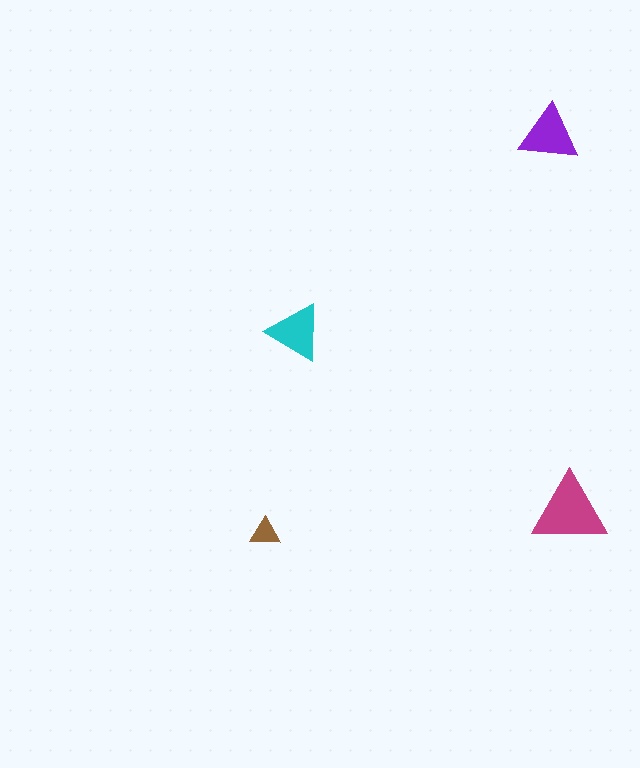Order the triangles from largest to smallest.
the magenta one, the purple one, the cyan one, the brown one.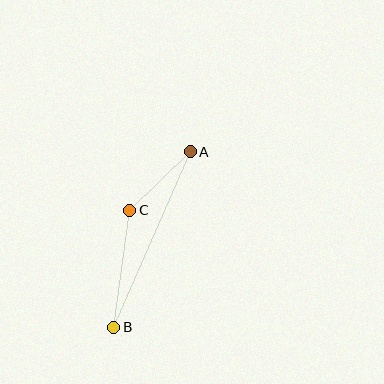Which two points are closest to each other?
Points A and C are closest to each other.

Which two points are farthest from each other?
Points A and B are farthest from each other.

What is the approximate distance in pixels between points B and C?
The distance between B and C is approximately 118 pixels.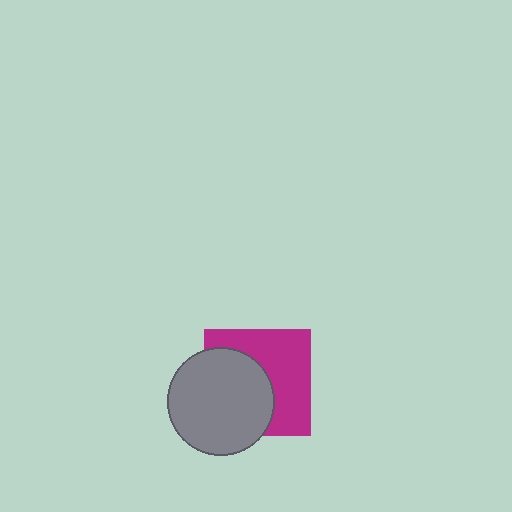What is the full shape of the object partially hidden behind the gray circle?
The partially hidden object is a magenta square.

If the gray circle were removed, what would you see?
You would see the complete magenta square.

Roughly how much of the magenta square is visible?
About half of it is visible (roughly 52%).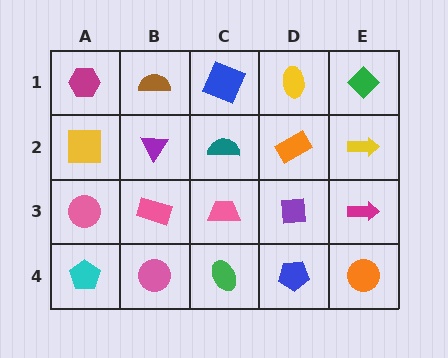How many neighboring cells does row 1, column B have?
3.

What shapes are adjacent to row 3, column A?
A yellow square (row 2, column A), a cyan pentagon (row 4, column A), a pink rectangle (row 3, column B).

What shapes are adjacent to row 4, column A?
A pink circle (row 3, column A), a pink circle (row 4, column B).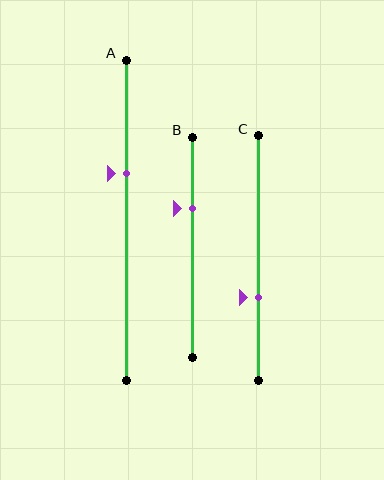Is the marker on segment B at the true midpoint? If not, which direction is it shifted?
No, the marker on segment B is shifted upward by about 18% of the segment length.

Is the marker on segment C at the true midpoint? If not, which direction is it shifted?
No, the marker on segment C is shifted downward by about 16% of the segment length.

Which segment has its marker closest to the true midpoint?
Segment A has its marker closest to the true midpoint.